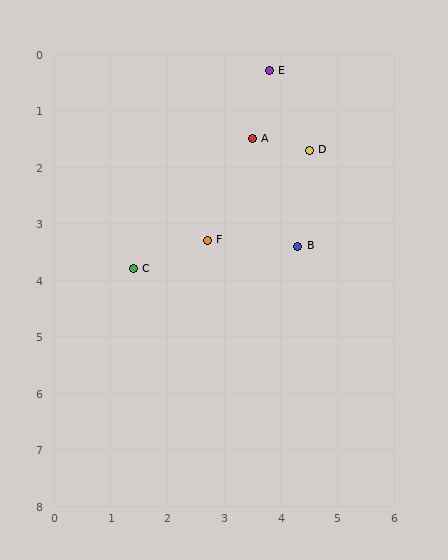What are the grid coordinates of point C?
Point C is at approximately (1.4, 3.8).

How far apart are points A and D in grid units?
Points A and D are about 1.0 grid units apart.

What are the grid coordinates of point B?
Point B is at approximately (4.3, 3.4).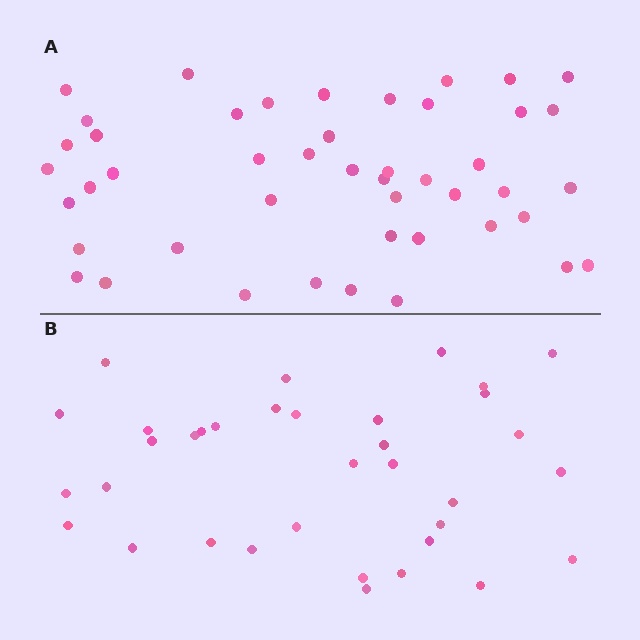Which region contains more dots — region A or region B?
Region A (the top region) has more dots.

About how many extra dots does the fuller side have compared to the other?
Region A has roughly 12 or so more dots than region B.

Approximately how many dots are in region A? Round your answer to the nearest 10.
About 50 dots. (The exact count is 46, which rounds to 50.)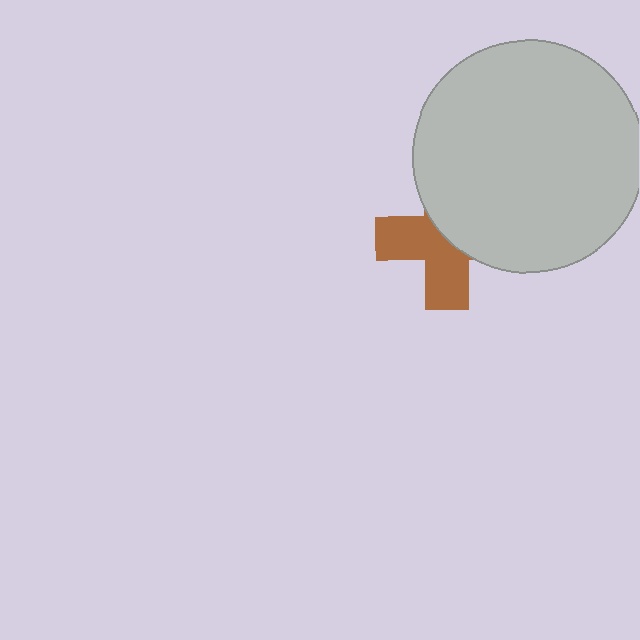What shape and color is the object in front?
The object in front is a light gray circle.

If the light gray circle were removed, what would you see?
You would see the complete brown cross.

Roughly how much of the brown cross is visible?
About half of it is visible (roughly 50%).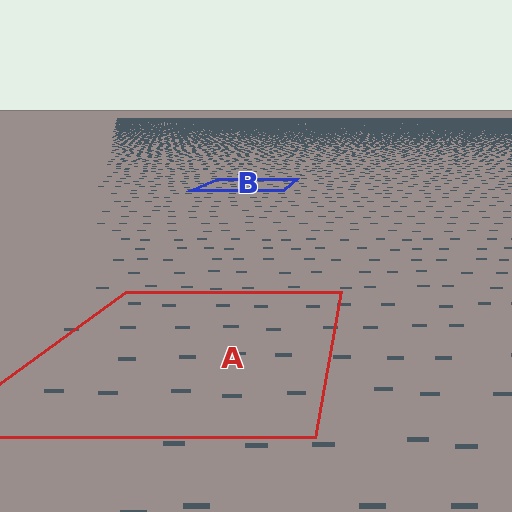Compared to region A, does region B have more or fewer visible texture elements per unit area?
Region B has more texture elements per unit area — they are packed more densely because it is farther away.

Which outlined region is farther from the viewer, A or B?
Region B is farther from the viewer — the texture elements inside it appear smaller and more densely packed.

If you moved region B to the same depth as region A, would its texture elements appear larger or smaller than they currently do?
They would appear larger. At a closer depth, the same texture elements are projected at a bigger on-screen size.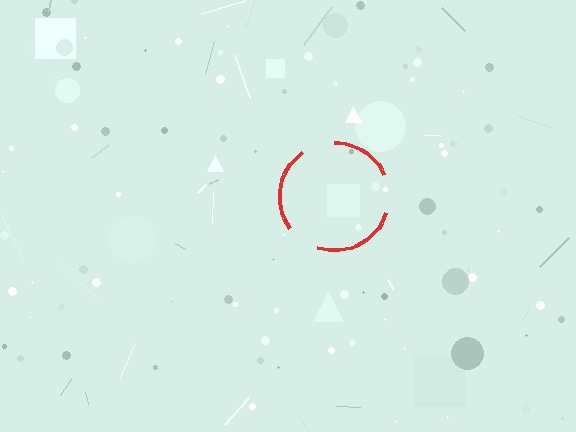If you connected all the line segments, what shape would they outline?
They would outline a circle.